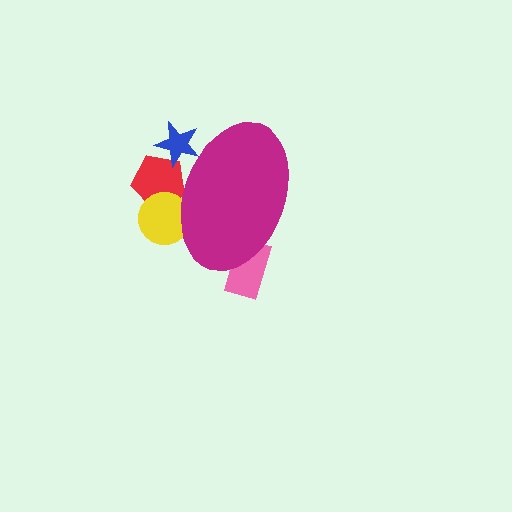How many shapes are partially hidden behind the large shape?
4 shapes are partially hidden.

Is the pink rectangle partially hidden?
Yes, the pink rectangle is partially hidden behind the magenta ellipse.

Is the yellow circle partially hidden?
Yes, the yellow circle is partially hidden behind the magenta ellipse.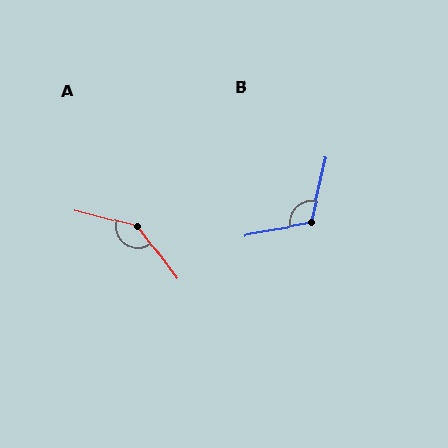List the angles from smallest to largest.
B (114°), A (140°).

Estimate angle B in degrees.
Approximately 114 degrees.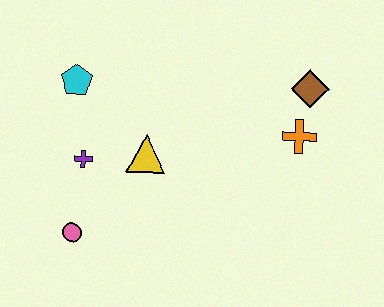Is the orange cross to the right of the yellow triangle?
Yes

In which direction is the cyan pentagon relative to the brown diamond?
The cyan pentagon is to the left of the brown diamond.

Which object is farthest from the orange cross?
The pink circle is farthest from the orange cross.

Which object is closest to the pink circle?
The purple cross is closest to the pink circle.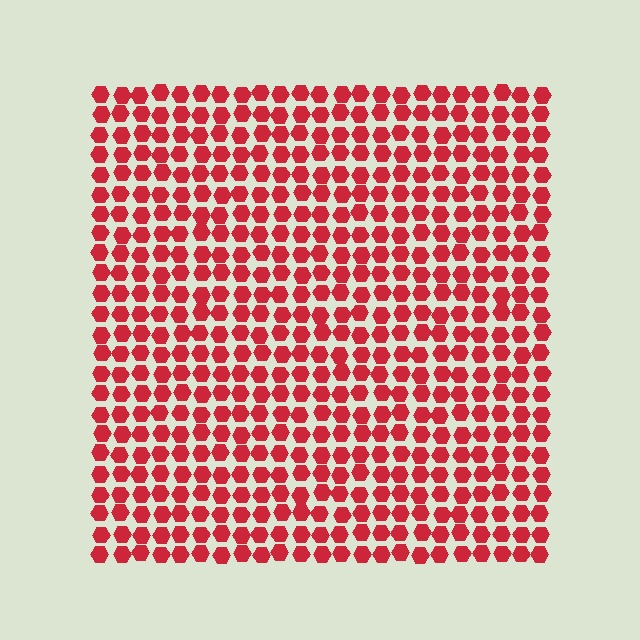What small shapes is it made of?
It is made of small hexagons.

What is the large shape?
The large shape is a square.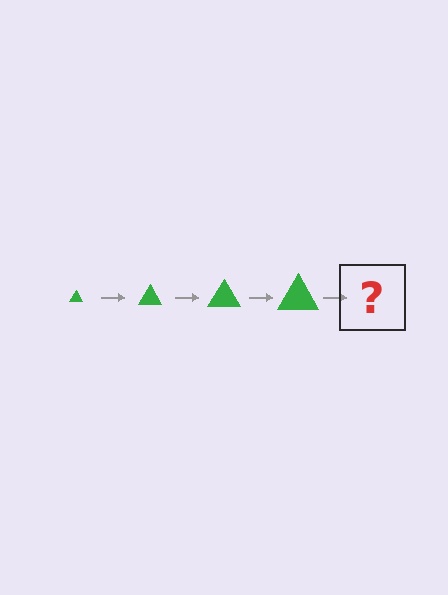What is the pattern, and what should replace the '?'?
The pattern is that the triangle gets progressively larger each step. The '?' should be a green triangle, larger than the previous one.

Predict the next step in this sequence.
The next step is a green triangle, larger than the previous one.